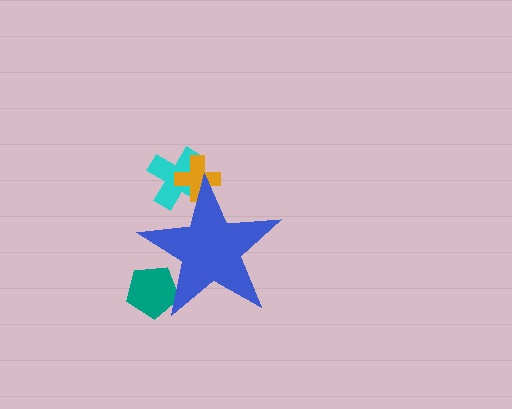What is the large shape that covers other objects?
A blue star.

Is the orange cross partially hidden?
Yes, the orange cross is partially hidden behind the blue star.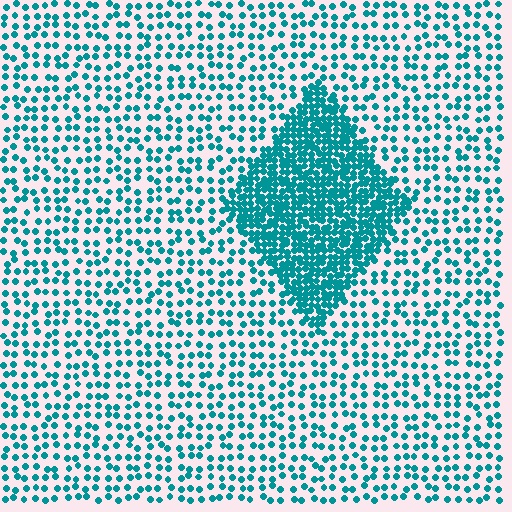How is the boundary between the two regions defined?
The boundary is defined by a change in element density (approximately 2.9x ratio). All elements are the same color, size, and shape.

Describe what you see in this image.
The image contains small teal elements arranged at two different densities. A diamond-shaped region is visible where the elements are more densely packed than the surrounding area.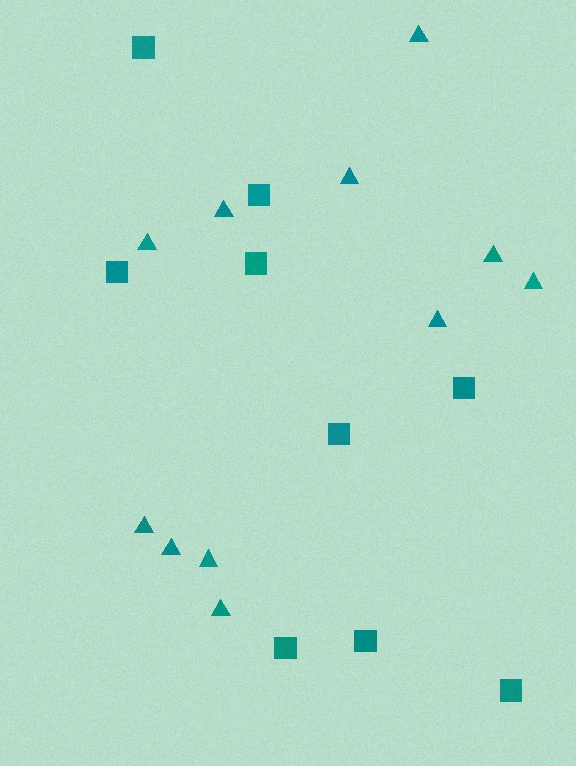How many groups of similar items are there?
There are 2 groups: one group of triangles (11) and one group of squares (9).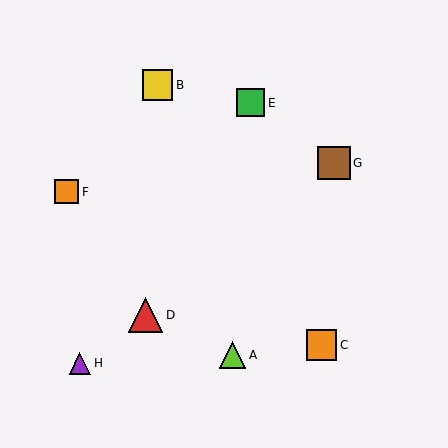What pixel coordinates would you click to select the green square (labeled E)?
Click at (251, 103) to select the green square E.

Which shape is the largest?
The red triangle (labeled D) is the largest.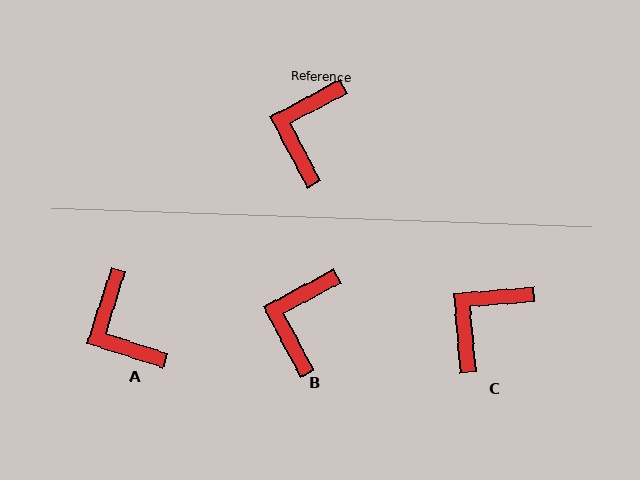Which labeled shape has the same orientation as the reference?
B.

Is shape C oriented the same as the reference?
No, it is off by about 23 degrees.